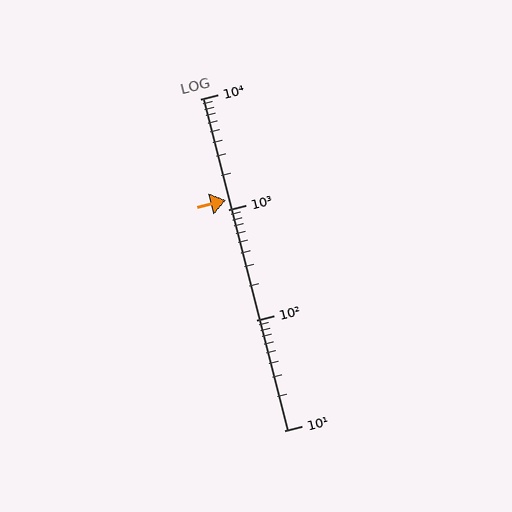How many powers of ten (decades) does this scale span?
The scale spans 3 decades, from 10 to 10000.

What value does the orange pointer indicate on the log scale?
The pointer indicates approximately 1200.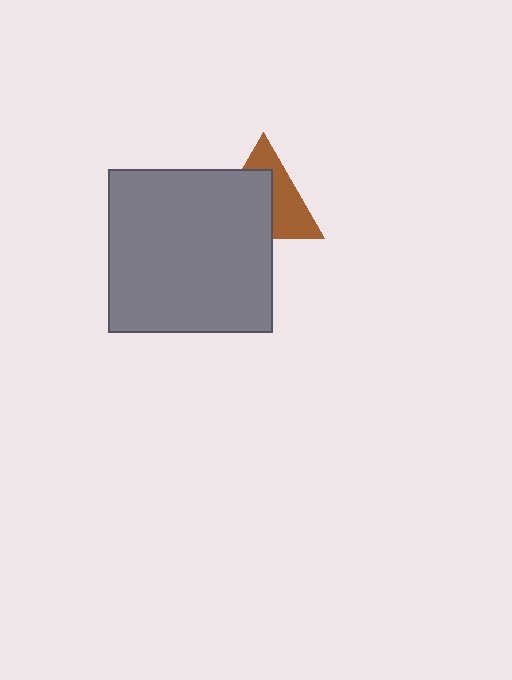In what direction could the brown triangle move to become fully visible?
The brown triangle could move toward the upper-right. That would shift it out from behind the gray square entirely.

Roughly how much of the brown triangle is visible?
About half of it is visible (roughly 46%).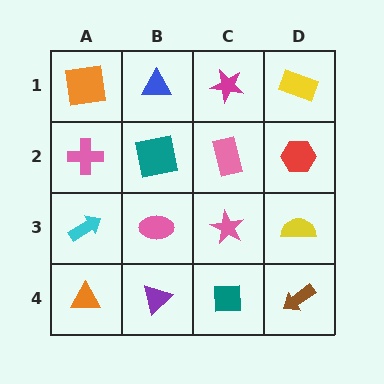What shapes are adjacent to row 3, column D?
A red hexagon (row 2, column D), a brown arrow (row 4, column D), a pink star (row 3, column C).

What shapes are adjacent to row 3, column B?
A teal square (row 2, column B), a purple triangle (row 4, column B), a cyan arrow (row 3, column A), a pink star (row 3, column C).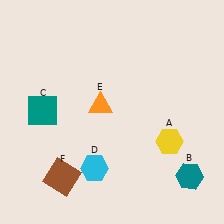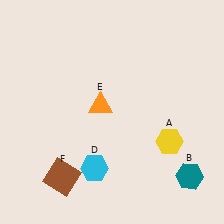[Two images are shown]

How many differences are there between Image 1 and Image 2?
There is 1 difference between the two images.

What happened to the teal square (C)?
The teal square (C) was removed in Image 2. It was in the top-left area of Image 1.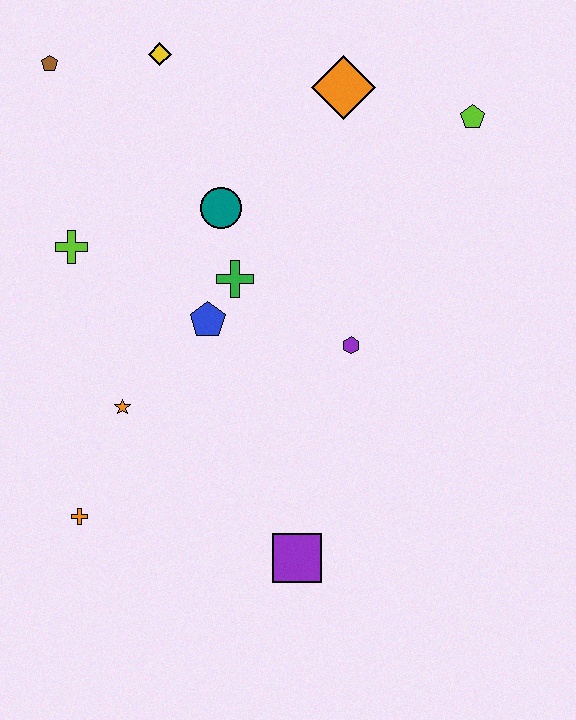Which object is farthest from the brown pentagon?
The purple square is farthest from the brown pentagon.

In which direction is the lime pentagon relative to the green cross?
The lime pentagon is to the right of the green cross.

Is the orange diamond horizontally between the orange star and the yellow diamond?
No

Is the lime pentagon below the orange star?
No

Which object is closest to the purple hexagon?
The green cross is closest to the purple hexagon.